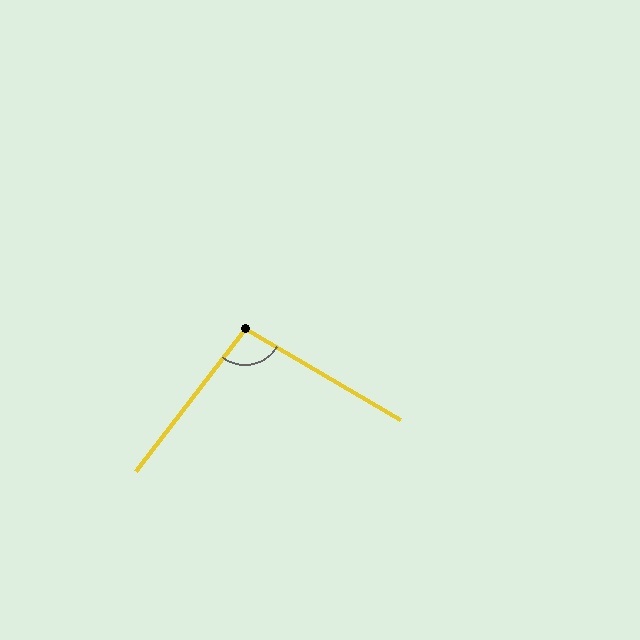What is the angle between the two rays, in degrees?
Approximately 97 degrees.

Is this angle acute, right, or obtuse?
It is obtuse.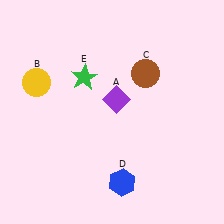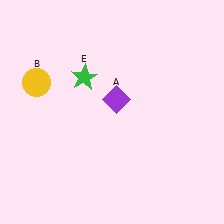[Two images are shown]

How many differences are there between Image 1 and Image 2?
There are 2 differences between the two images.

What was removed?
The brown circle (C), the blue hexagon (D) were removed in Image 2.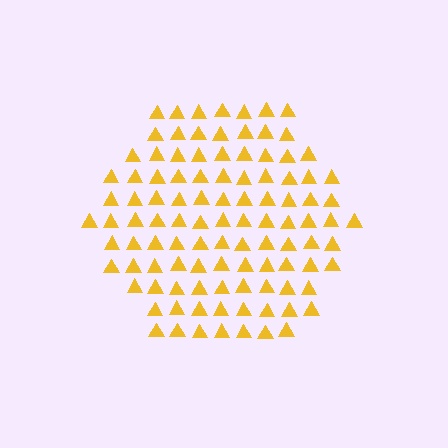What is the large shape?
The large shape is a hexagon.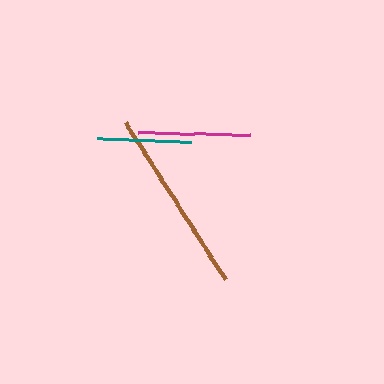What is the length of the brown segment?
The brown segment is approximately 187 pixels long.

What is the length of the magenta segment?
The magenta segment is approximately 112 pixels long.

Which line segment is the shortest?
The teal line is the shortest at approximately 95 pixels.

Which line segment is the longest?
The brown line is the longest at approximately 187 pixels.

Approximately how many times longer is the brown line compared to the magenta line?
The brown line is approximately 1.7 times the length of the magenta line.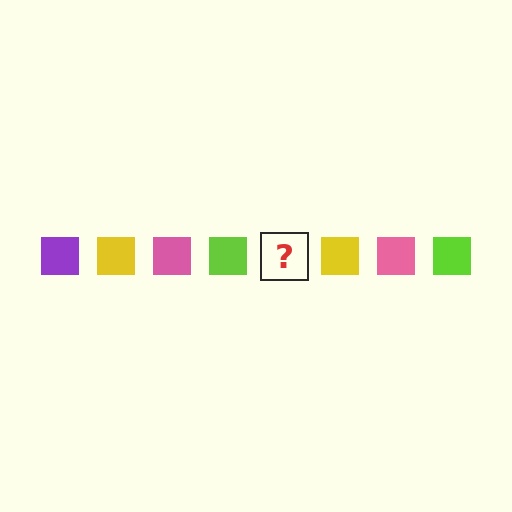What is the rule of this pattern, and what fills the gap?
The rule is that the pattern cycles through purple, yellow, pink, lime squares. The gap should be filled with a purple square.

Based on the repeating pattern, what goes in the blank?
The blank should be a purple square.